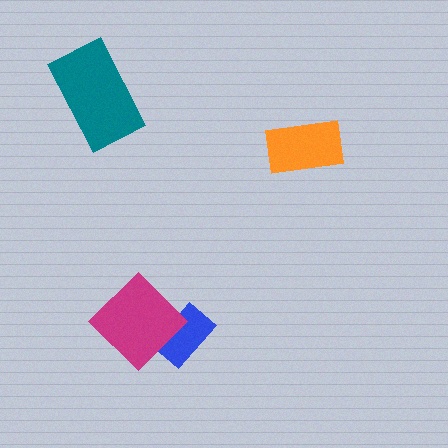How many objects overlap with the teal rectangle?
0 objects overlap with the teal rectangle.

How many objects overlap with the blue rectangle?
1 object overlaps with the blue rectangle.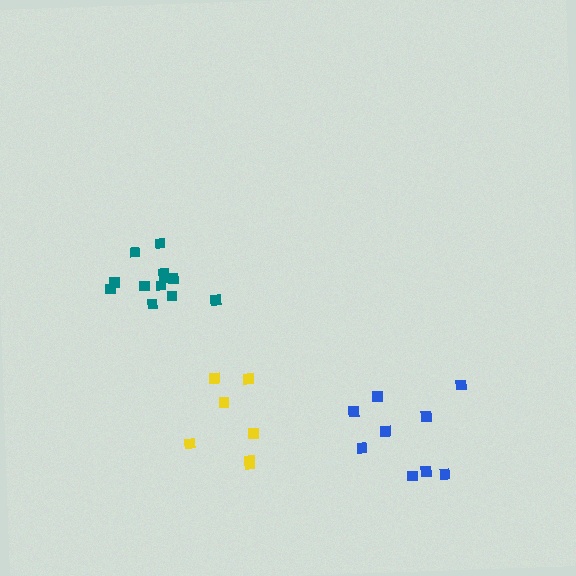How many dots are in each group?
Group 1: 9 dots, Group 2: 7 dots, Group 3: 12 dots (28 total).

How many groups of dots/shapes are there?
There are 3 groups.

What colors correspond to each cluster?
The clusters are colored: blue, yellow, teal.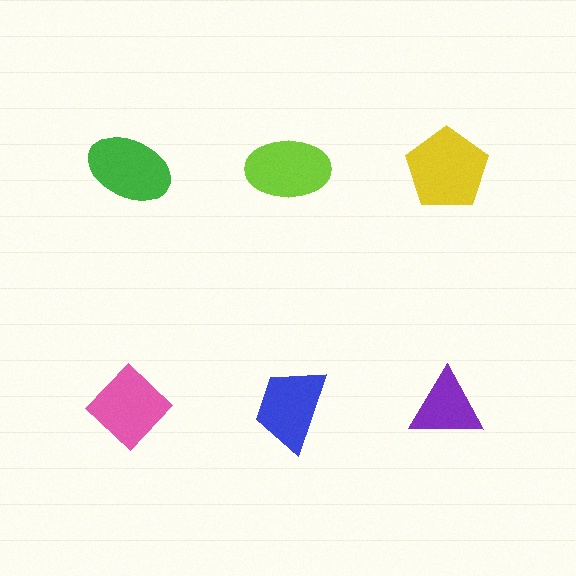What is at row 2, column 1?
A pink diamond.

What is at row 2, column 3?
A purple triangle.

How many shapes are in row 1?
3 shapes.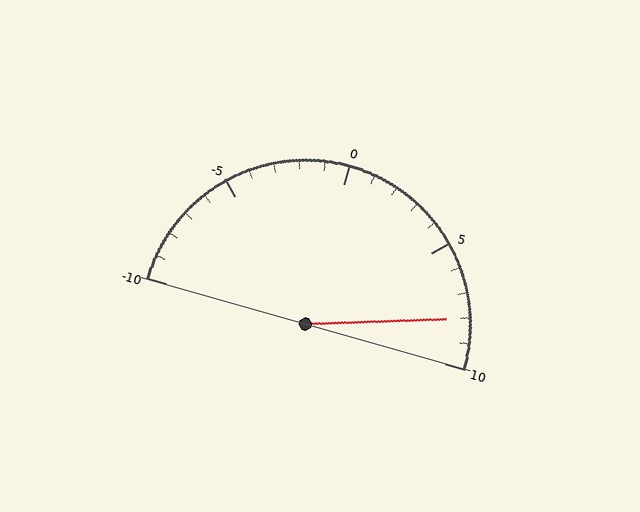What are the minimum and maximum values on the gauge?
The gauge ranges from -10 to 10.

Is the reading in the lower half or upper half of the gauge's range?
The reading is in the upper half of the range (-10 to 10).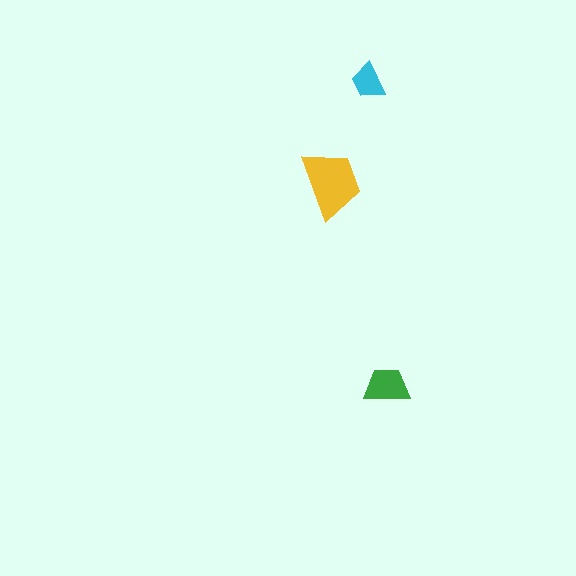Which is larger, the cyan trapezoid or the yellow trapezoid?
The yellow one.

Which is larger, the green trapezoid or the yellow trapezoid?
The yellow one.